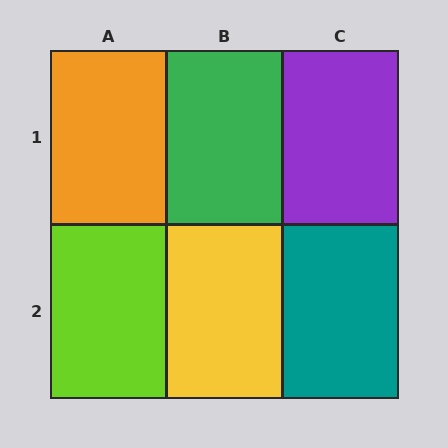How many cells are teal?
1 cell is teal.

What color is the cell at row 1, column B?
Green.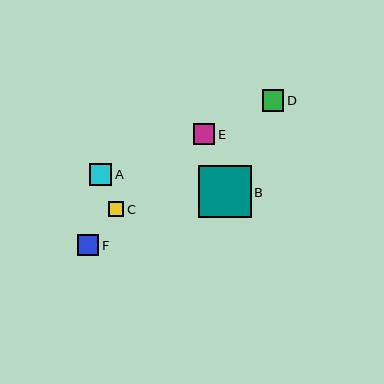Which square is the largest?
Square B is the largest with a size of approximately 53 pixels.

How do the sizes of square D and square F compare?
Square D and square F are approximately the same size.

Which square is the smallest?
Square C is the smallest with a size of approximately 15 pixels.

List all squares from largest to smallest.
From largest to smallest: B, A, D, F, E, C.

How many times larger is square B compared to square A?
Square B is approximately 2.4 times the size of square A.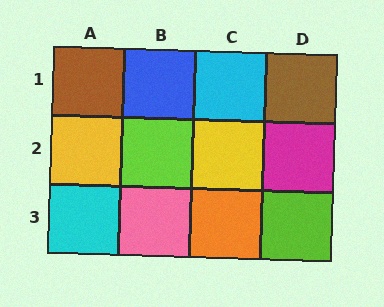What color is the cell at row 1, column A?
Brown.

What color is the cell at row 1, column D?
Brown.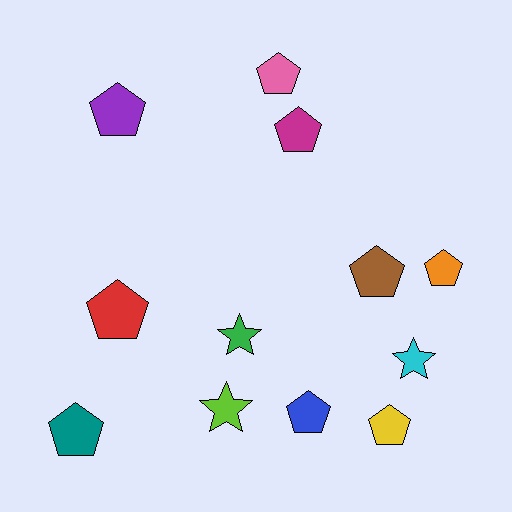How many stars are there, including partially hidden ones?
There are 3 stars.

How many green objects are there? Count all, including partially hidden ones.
There is 1 green object.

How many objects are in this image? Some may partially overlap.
There are 12 objects.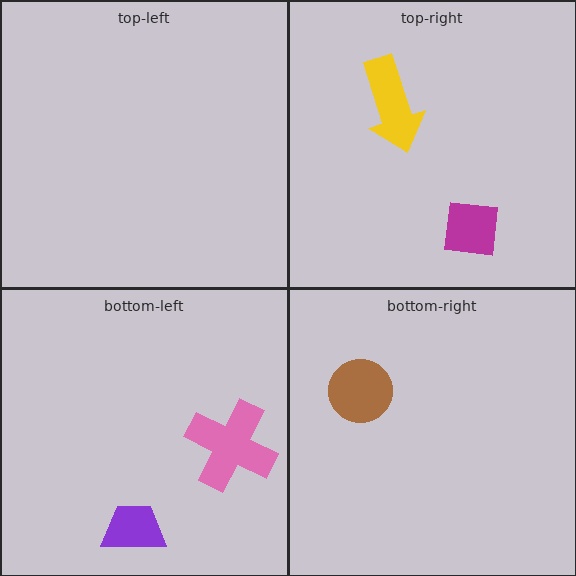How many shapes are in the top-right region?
2.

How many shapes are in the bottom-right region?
1.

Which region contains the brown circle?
The bottom-right region.